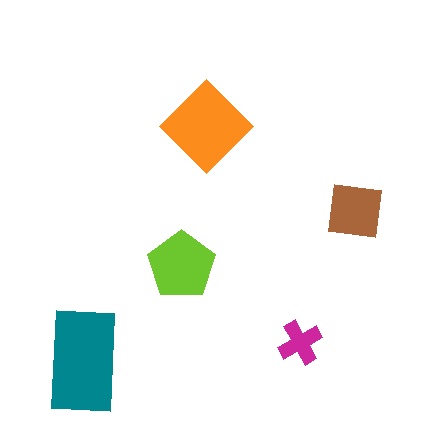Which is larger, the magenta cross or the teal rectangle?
The teal rectangle.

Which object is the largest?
The teal rectangle.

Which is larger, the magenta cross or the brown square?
The brown square.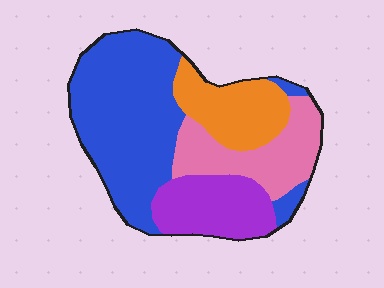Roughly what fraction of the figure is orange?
Orange covers roughly 15% of the figure.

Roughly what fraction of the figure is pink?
Pink covers about 20% of the figure.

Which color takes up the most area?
Blue, at roughly 45%.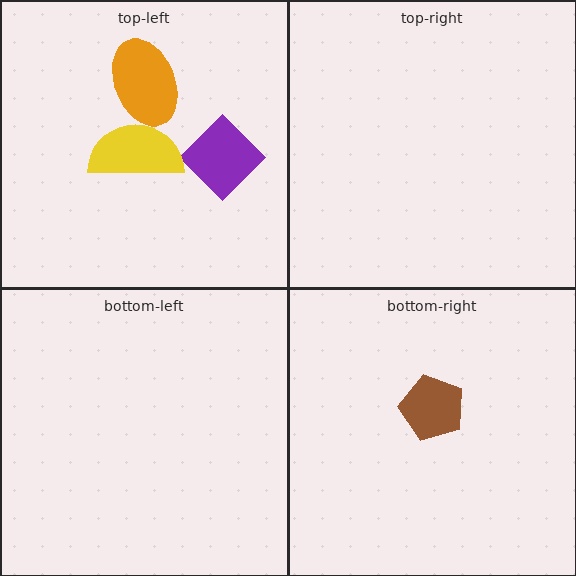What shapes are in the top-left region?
The purple diamond, the yellow semicircle, the orange ellipse.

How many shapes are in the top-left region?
3.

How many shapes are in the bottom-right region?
1.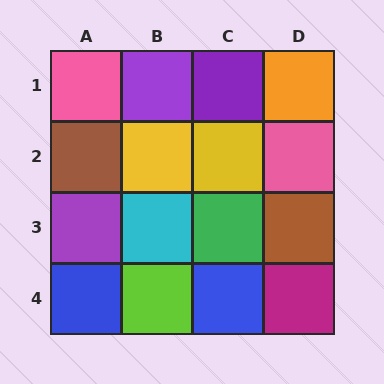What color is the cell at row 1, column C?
Purple.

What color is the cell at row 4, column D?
Magenta.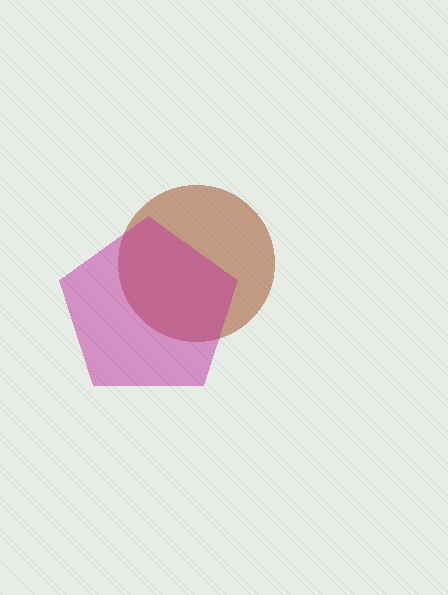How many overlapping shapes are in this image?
There are 2 overlapping shapes in the image.